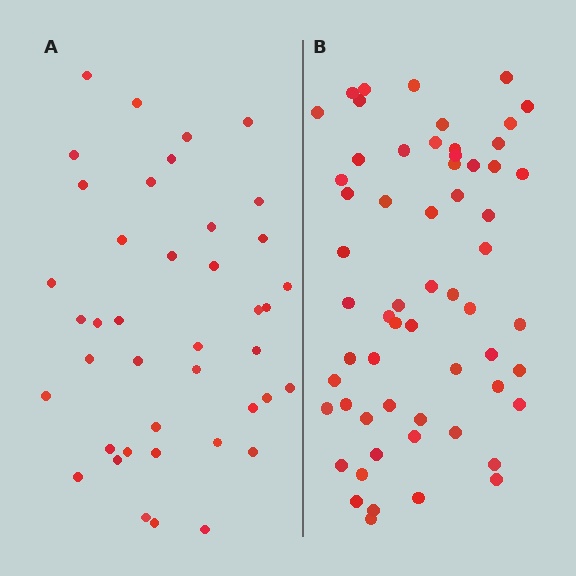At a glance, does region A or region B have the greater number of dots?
Region B (the right region) has more dots.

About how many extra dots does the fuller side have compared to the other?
Region B has approximately 20 more dots than region A.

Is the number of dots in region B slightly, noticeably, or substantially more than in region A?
Region B has substantially more. The ratio is roughly 1.5 to 1.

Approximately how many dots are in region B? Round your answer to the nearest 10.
About 60 dots.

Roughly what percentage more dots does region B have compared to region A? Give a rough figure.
About 45% more.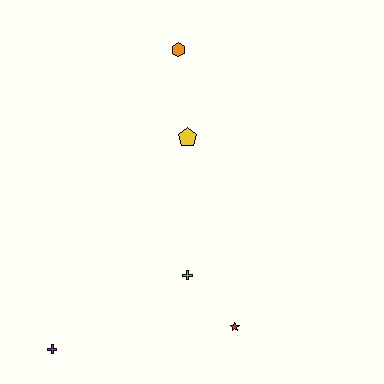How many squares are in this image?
There are no squares.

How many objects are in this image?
There are 5 objects.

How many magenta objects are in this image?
There are no magenta objects.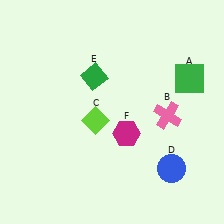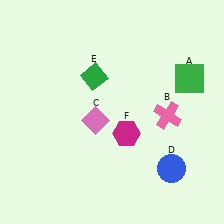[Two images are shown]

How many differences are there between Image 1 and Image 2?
There is 1 difference between the two images.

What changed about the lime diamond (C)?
In Image 1, C is lime. In Image 2, it changed to pink.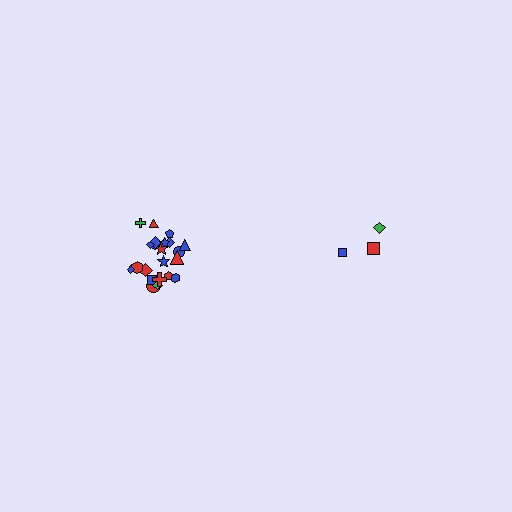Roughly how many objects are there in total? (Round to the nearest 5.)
Roughly 25 objects in total.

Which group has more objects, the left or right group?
The left group.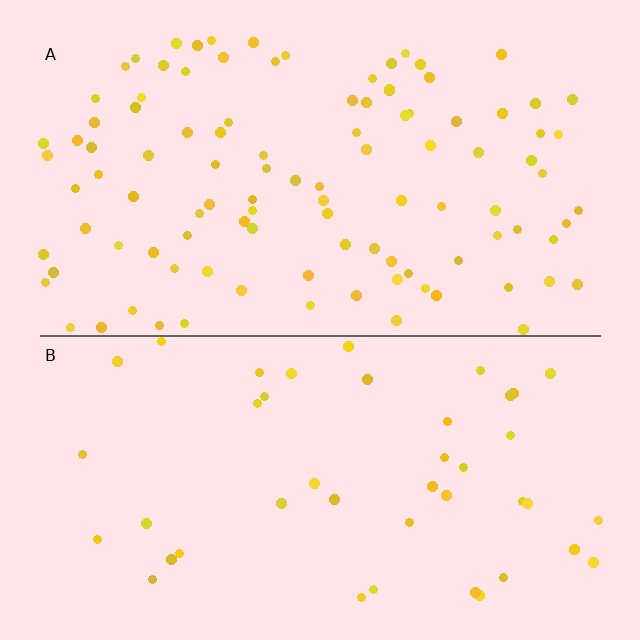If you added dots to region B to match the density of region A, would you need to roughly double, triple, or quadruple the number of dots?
Approximately double.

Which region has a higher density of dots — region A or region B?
A (the top).